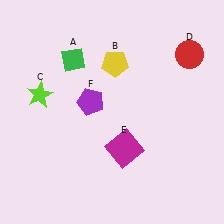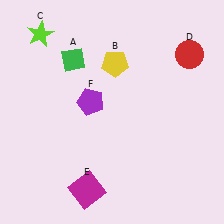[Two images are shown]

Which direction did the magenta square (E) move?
The magenta square (E) moved down.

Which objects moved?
The objects that moved are: the lime star (C), the magenta square (E).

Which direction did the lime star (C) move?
The lime star (C) moved up.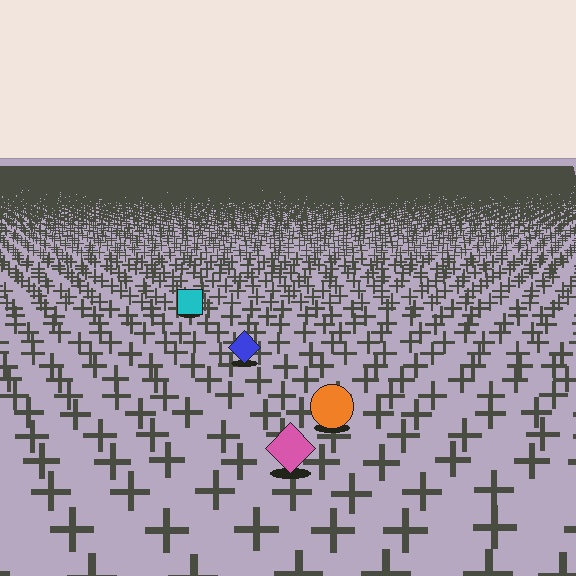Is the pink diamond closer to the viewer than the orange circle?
Yes. The pink diamond is closer — you can tell from the texture gradient: the ground texture is coarser near it.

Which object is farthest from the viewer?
The cyan square is farthest from the viewer. It appears smaller and the ground texture around it is denser.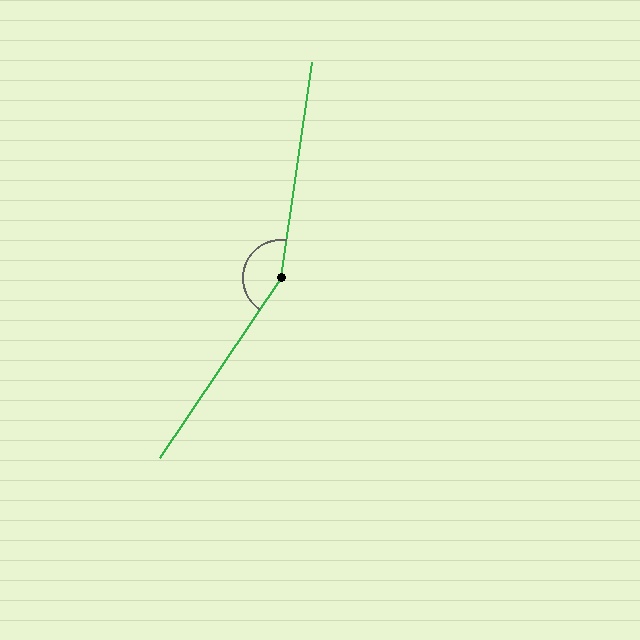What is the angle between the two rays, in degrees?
Approximately 154 degrees.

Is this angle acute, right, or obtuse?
It is obtuse.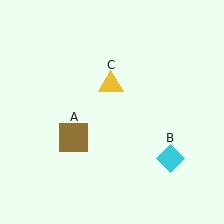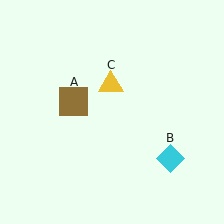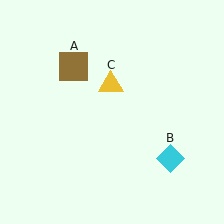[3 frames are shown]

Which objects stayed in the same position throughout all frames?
Cyan diamond (object B) and yellow triangle (object C) remained stationary.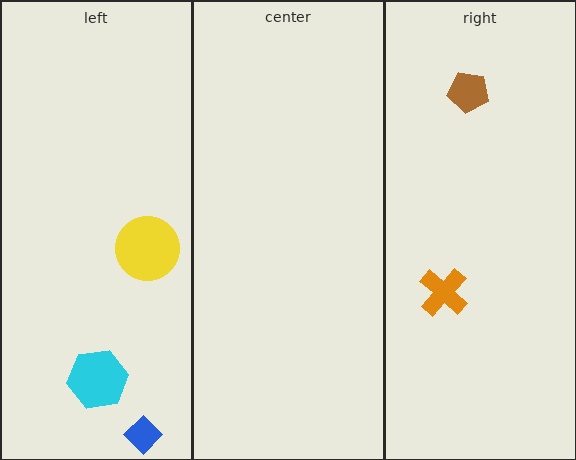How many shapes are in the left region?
3.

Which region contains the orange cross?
The right region.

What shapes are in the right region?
The orange cross, the brown pentagon.